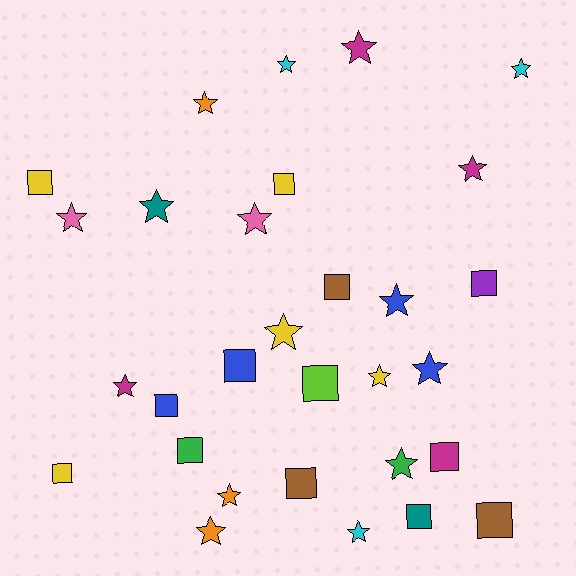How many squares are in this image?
There are 13 squares.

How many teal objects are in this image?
There are 2 teal objects.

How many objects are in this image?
There are 30 objects.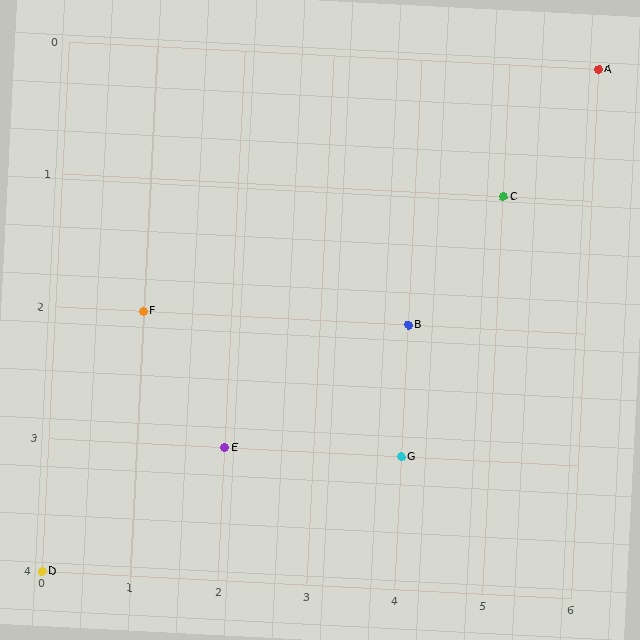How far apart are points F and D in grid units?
Points F and D are 1 column and 2 rows apart (about 2.2 grid units diagonally).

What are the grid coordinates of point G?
Point G is at grid coordinates (4, 3).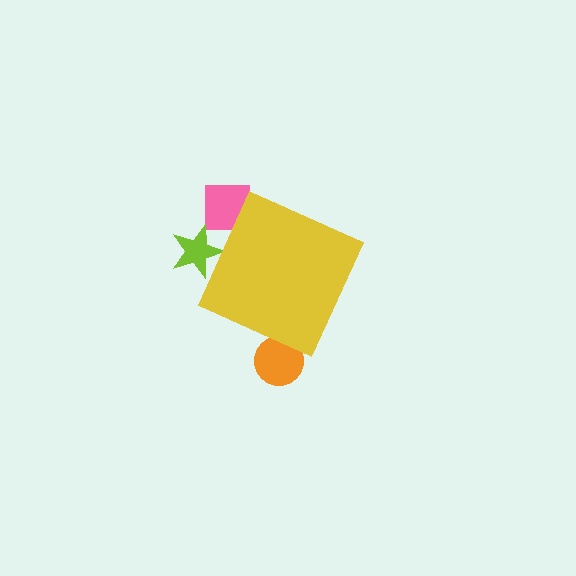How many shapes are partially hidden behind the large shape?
3 shapes are partially hidden.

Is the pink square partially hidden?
Yes, the pink square is partially hidden behind the yellow diamond.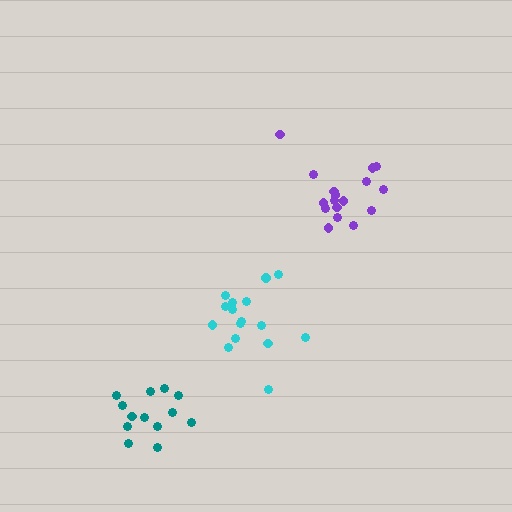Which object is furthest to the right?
The purple cluster is rightmost.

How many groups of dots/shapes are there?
There are 3 groups.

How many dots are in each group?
Group 1: 16 dots, Group 2: 17 dots, Group 3: 13 dots (46 total).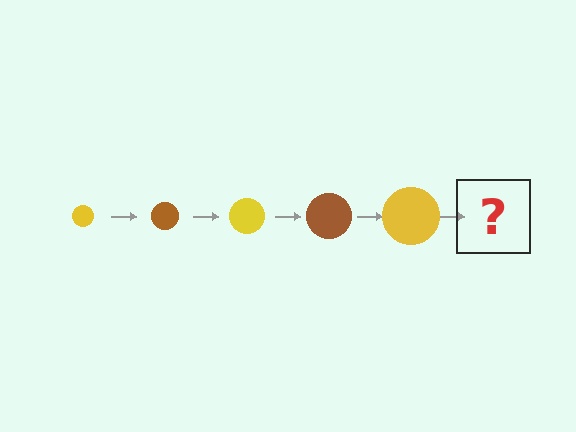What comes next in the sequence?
The next element should be a brown circle, larger than the previous one.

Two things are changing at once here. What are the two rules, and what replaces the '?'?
The two rules are that the circle grows larger each step and the color cycles through yellow and brown. The '?' should be a brown circle, larger than the previous one.